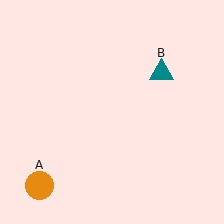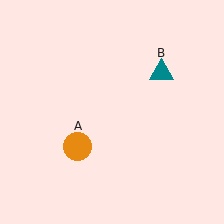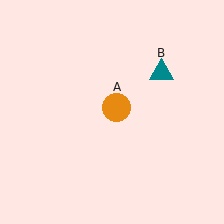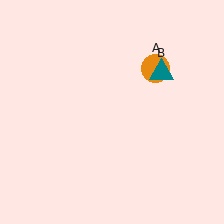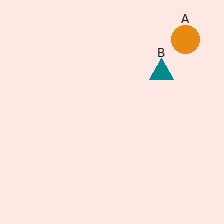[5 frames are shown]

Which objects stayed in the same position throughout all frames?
Teal triangle (object B) remained stationary.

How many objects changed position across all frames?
1 object changed position: orange circle (object A).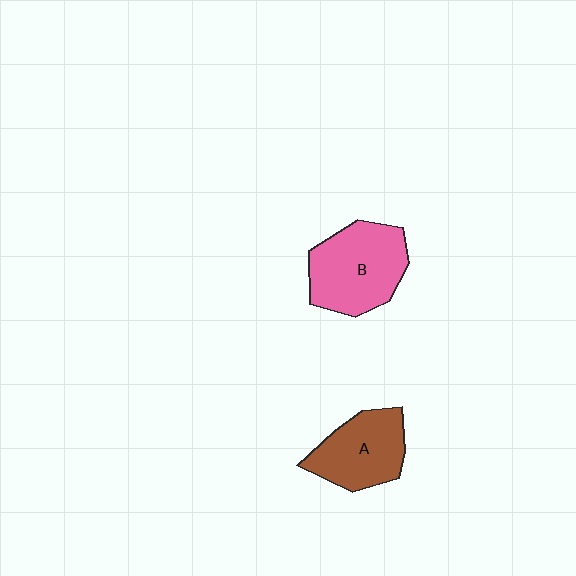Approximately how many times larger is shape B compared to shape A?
Approximately 1.2 times.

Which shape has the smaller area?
Shape A (brown).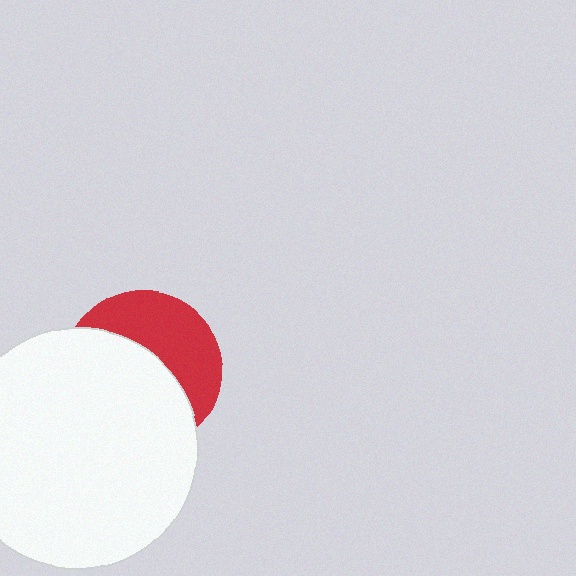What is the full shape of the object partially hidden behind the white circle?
The partially hidden object is a red circle.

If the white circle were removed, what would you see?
You would see the complete red circle.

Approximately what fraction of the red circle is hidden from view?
Roughly 58% of the red circle is hidden behind the white circle.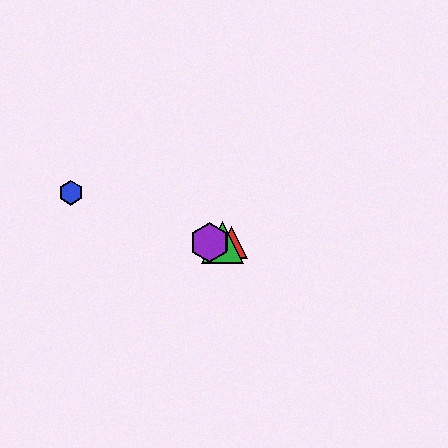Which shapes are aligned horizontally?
The red triangle, the green triangle, the yellow hexagon, the purple hexagon are aligned horizontally.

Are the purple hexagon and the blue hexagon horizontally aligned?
No, the purple hexagon is at y≈242 and the blue hexagon is at y≈193.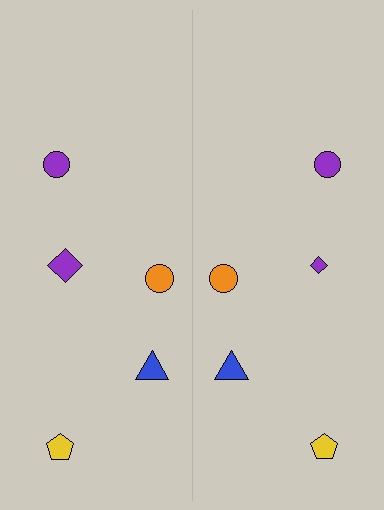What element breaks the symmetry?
The purple diamond on the right side has a different size than its mirror counterpart.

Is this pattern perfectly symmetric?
No, the pattern is not perfectly symmetric. The purple diamond on the right side has a different size than its mirror counterpart.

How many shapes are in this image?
There are 10 shapes in this image.